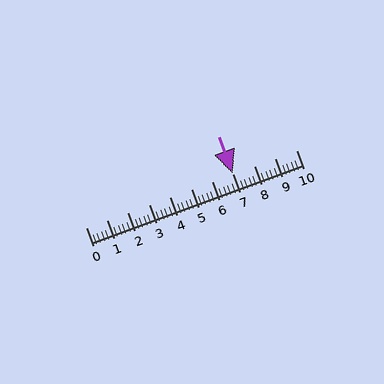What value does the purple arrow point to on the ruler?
The purple arrow points to approximately 7.0.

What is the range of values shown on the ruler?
The ruler shows values from 0 to 10.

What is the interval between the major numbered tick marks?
The major tick marks are spaced 1 units apart.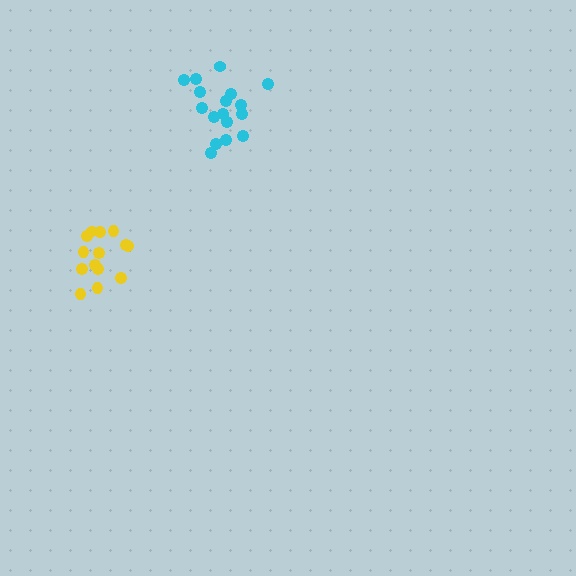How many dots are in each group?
Group 1: 17 dots, Group 2: 14 dots (31 total).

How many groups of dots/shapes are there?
There are 2 groups.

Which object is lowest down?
The yellow cluster is bottommost.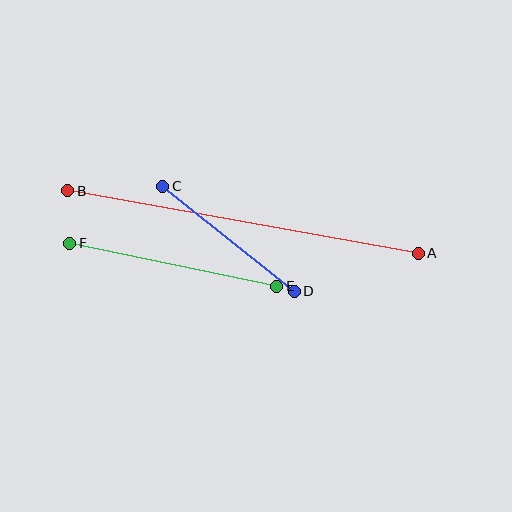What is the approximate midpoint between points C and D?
The midpoint is at approximately (228, 239) pixels.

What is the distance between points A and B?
The distance is approximately 356 pixels.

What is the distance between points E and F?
The distance is approximately 211 pixels.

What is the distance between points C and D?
The distance is approximately 168 pixels.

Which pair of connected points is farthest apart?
Points A and B are farthest apart.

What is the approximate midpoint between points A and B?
The midpoint is at approximately (243, 222) pixels.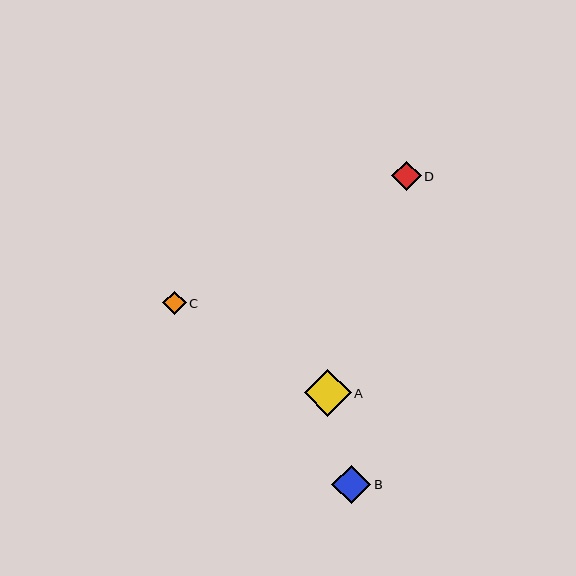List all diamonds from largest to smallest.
From largest to smallest: A, B, D, C.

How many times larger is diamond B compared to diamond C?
Diamond B is approximately 1.7 times the size of diamond C.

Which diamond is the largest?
Diamond A is the largest with a size of approximately 47 pixels.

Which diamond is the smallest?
Diamond C is the smallest with a size of approximately 23 pixels.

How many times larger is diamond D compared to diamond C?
Diamond D is approximately 1.3 times the size of diamond C.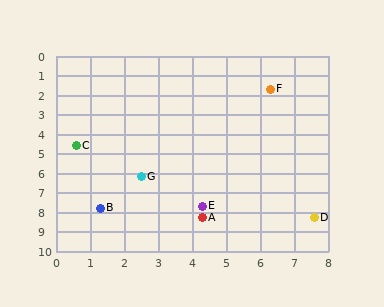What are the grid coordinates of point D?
Point D is at approximately (7.6, 8.3).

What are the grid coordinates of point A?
Point A is at approximately (4.3, 8.3).